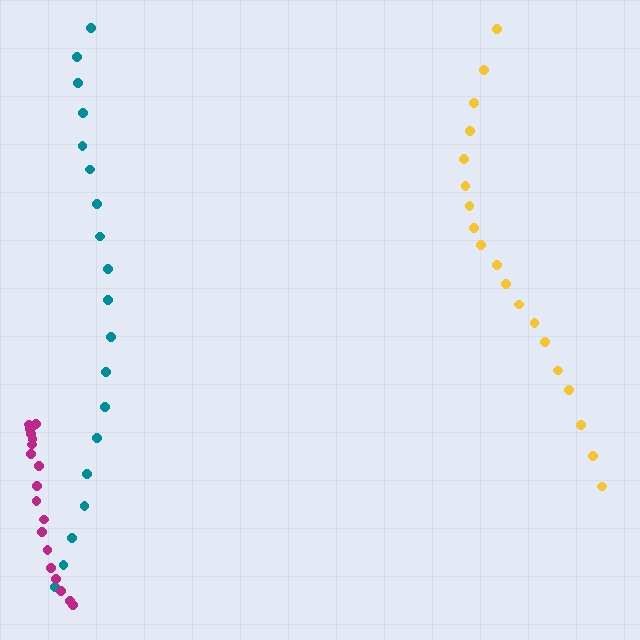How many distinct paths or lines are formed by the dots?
There are 3 distinct paths.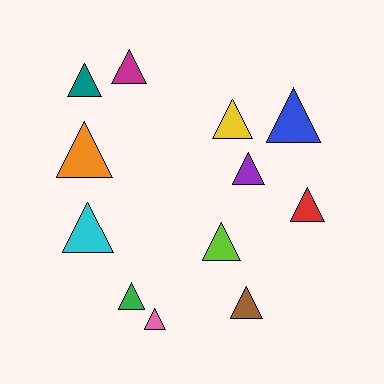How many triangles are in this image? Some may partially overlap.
There are 12 triangles.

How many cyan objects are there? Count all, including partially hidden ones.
There is 1 cyan object.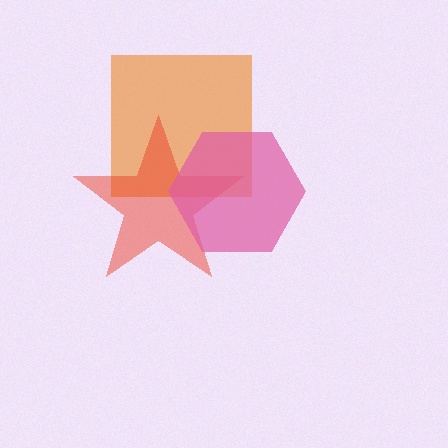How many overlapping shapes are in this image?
There are 3 overlapping shapes in the image.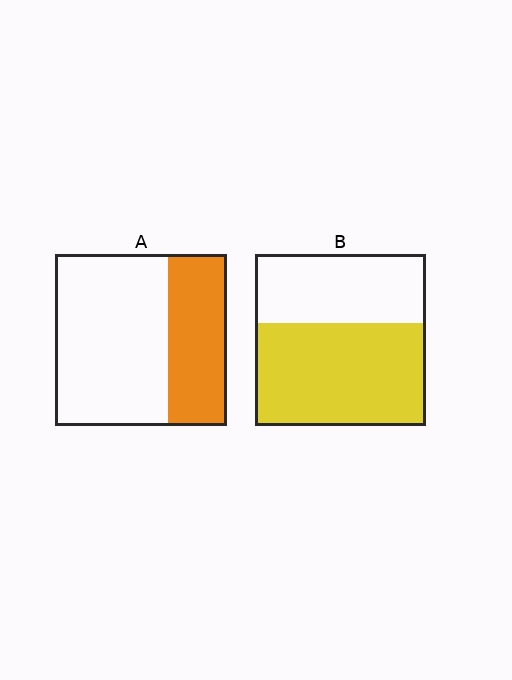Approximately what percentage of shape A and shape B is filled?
A is approximately 35% and B is approximately 60%.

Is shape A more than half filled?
No.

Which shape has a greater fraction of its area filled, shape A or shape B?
Shape B.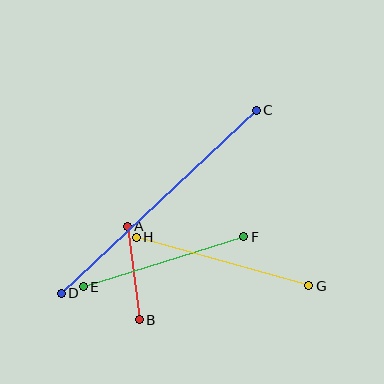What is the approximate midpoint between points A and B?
The midpoint is at approximately (133, 273) pixels.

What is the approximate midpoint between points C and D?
The midpoint is at approximately (159, 202) pixels.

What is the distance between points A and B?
The distance is approximately 94 pixels.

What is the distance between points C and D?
The distance is approximately 268 pixels.